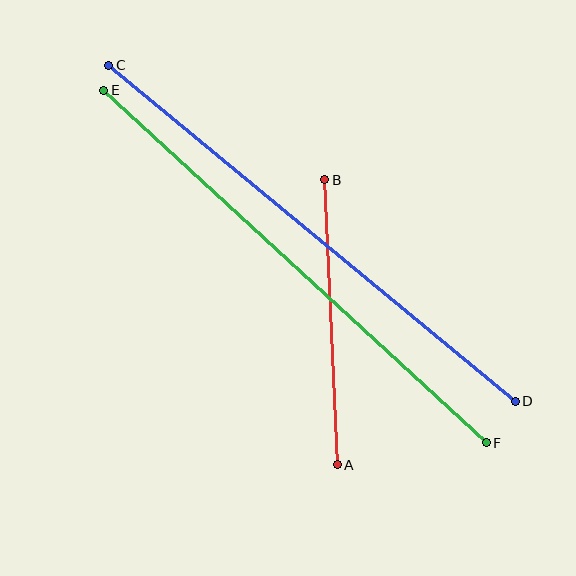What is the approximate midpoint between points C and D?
The midpoint is at approximately (312, 233) pixels.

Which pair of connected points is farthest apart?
Points C and D are farthest apart.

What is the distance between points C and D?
The distance is approximately 527 pixels.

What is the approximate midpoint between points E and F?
The midpoint is at approximately (295, 266) pixels.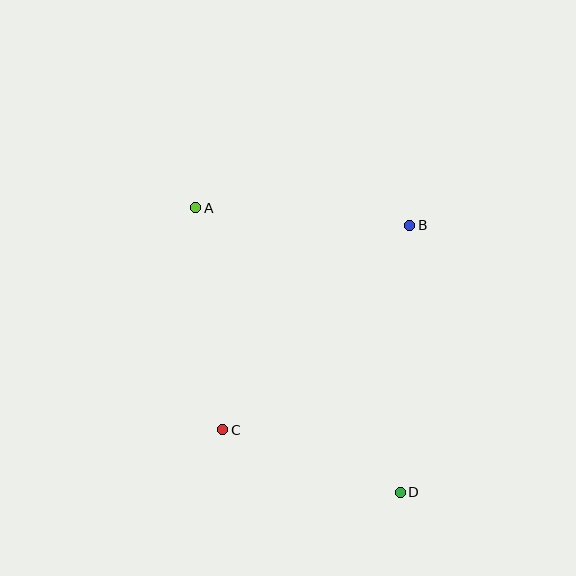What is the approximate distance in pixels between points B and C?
The distance between B and C is approximately 277 pixels.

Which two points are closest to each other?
Points C and D are closest to each other.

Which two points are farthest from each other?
Points A and D are farthest from each other.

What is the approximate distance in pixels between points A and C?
The distance between A and C is approximately 224 pixels.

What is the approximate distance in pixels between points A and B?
The distance between A and B is approximately 215 pixels.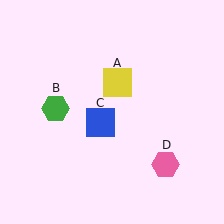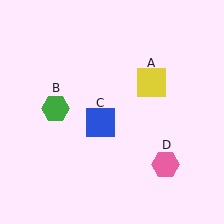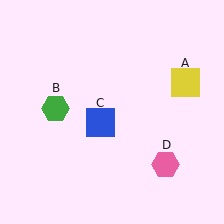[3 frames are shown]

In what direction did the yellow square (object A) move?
The yellow square (object A) moved right.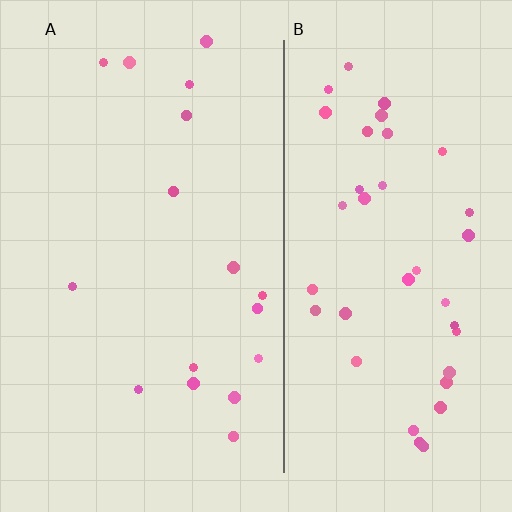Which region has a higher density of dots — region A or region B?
B (the right).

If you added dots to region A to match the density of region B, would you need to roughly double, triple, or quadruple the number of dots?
Approximately double.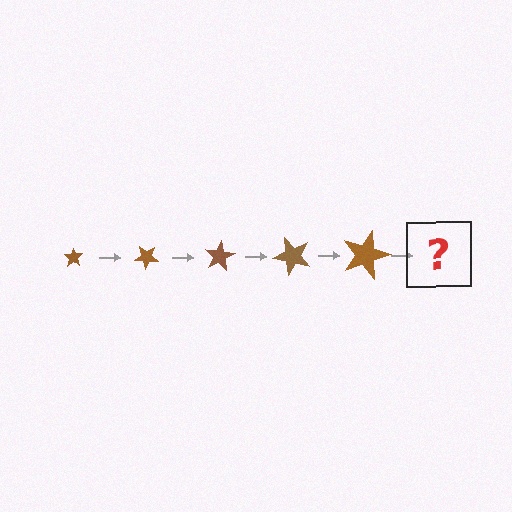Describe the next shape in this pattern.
It should be a star, larger than the previous one and rotated 200 degrees from the start.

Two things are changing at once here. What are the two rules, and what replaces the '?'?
The two rules are that the star grows larger each step and it rotates 40 degrees each step. The '?' should be a star, larger than the previous one and rotated 200 degrees from the start.